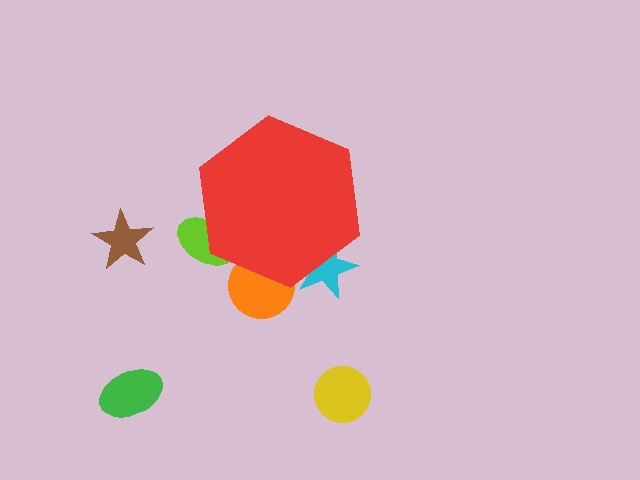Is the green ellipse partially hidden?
No, the green ellipse is fully visible.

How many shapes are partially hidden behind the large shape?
3 shapes are partially hidden.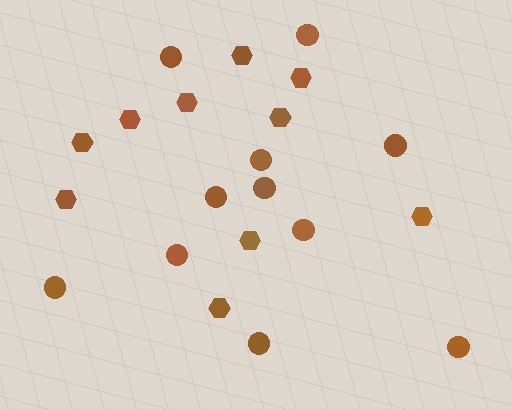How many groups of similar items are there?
There are 2 groups: one group of hexagons (10) and one group of circles (11).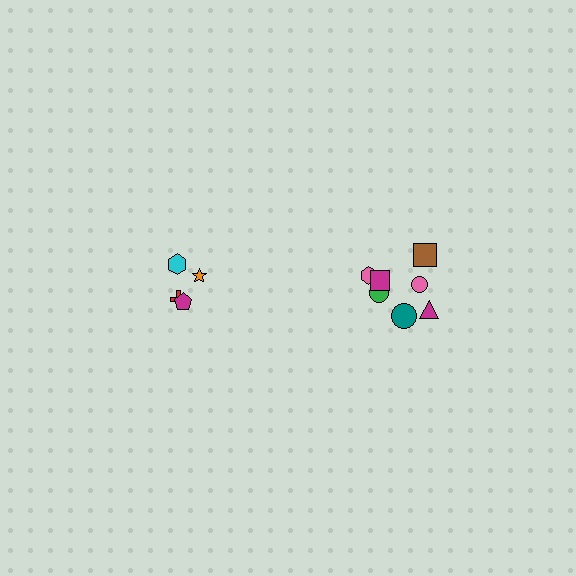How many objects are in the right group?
There are 7 objects.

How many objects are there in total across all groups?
There are 11 objects.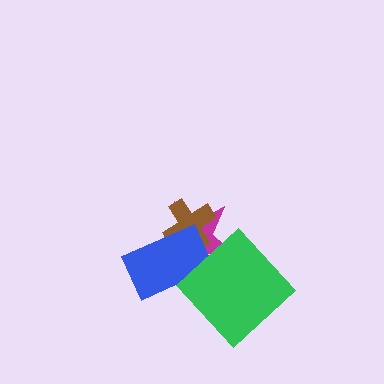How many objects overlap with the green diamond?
2 objects overlap with the green diamond.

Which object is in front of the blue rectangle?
The green diamond is in front of the blue rectangle.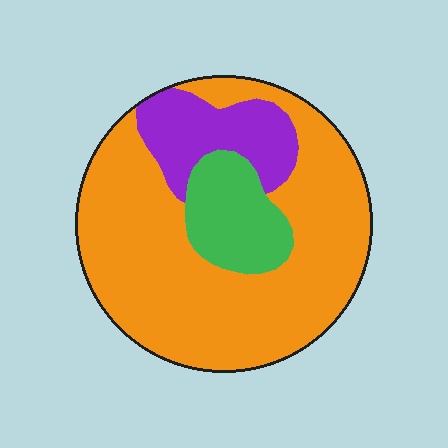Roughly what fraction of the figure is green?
Green covers 14% of the figure.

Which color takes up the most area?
Orange, at roughly 70%.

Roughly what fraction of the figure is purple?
Purple takes up less than a quarter of the figure.